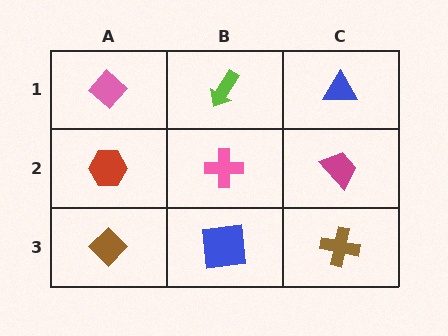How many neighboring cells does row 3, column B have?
3.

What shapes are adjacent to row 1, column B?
A pink cross (row 2, column B), a pink diamond (row 1, column A), a blue triangle (row 1, column C).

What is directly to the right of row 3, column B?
A brown cross.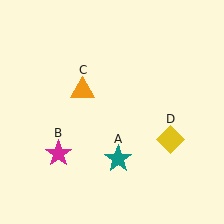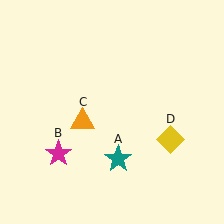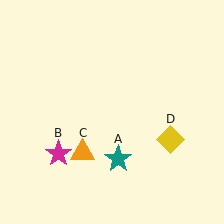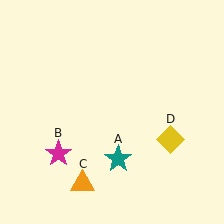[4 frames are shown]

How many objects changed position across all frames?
1 object changed position: orange triangle (object C).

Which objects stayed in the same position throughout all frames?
Teal star (object A) and magenta star (object B) and yellow diamond (object D) remained stationary.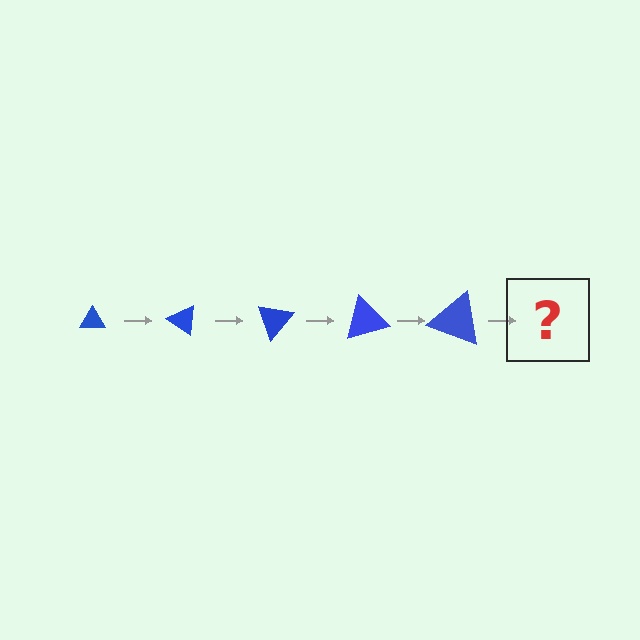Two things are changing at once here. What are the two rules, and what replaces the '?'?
The two rules are that the triangle grows larger each step and it rotates 35 degrees each step. The '?' should be a triangle, larger than the previous one and rotated 175 degrees from the start.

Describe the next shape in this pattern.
It should be a triangle, larger than the previous one and rotated 175 degrees from the start.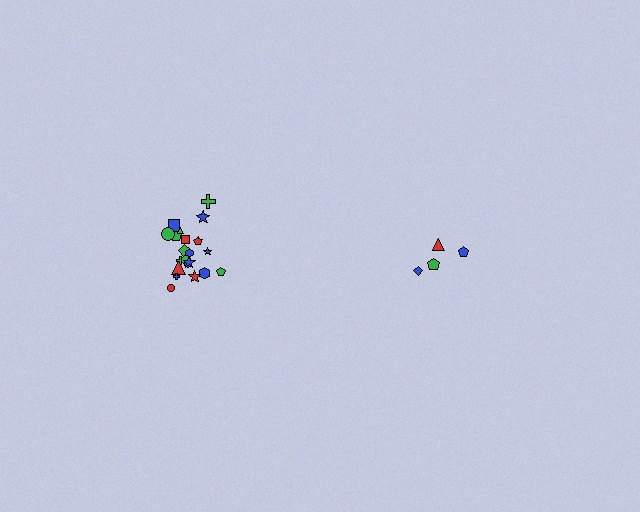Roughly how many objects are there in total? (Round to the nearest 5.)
Roughly 25 objects in total.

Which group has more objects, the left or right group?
The left group.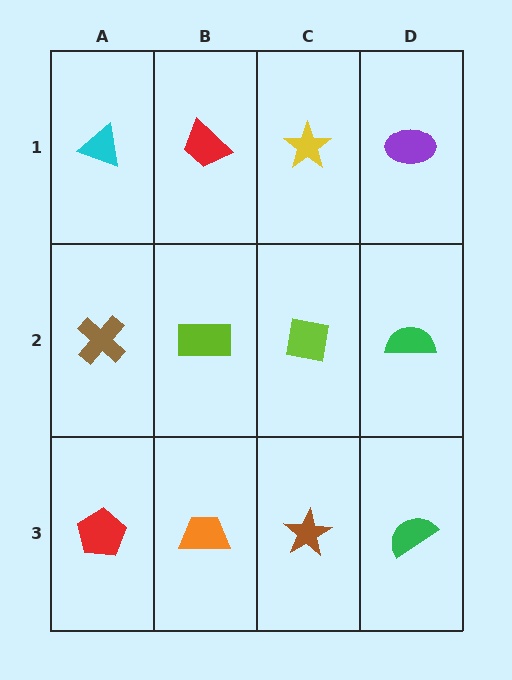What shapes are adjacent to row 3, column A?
A brown cross (row 2, column A), an orange trapezoid (row 3, column B).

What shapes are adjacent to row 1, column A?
A brown cross (row 2, column A), a red trapezoid (row 1, column B).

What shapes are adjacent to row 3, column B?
A lime rectangle (row 2, column B), a red pentagon (row 3, column A), a brown star (row 3, column C).